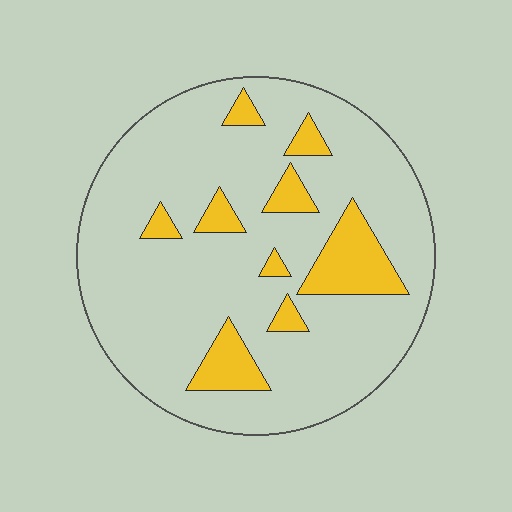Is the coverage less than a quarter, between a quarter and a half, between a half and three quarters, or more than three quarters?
Less than a quarter.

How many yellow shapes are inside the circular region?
9.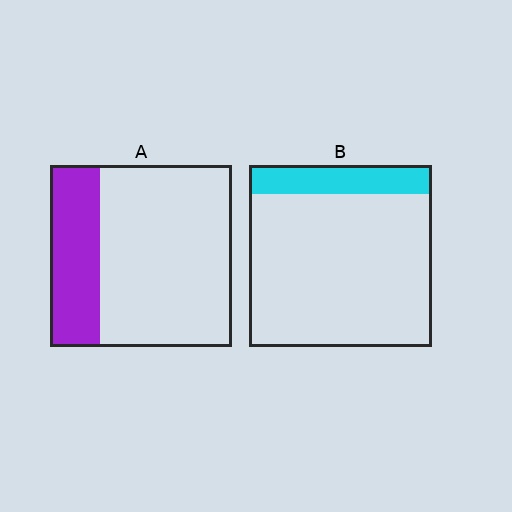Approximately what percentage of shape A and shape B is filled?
A is approximately 25% and B is approximately 15%.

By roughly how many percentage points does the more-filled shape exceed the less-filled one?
By roughly 10 percentage points (A over B).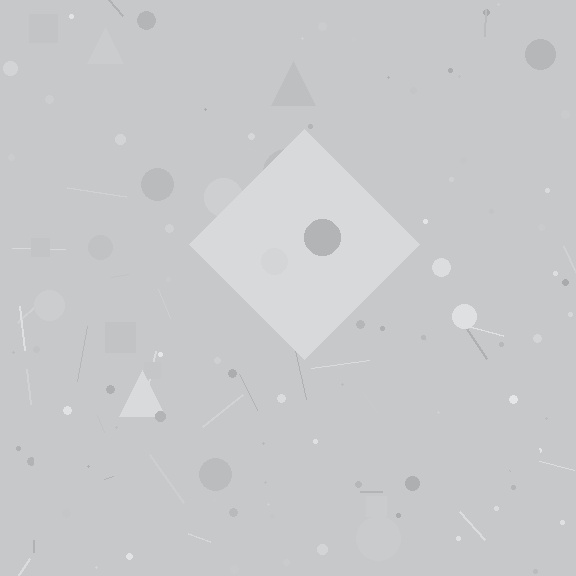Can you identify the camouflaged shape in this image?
The camouflaged shape is a diamond.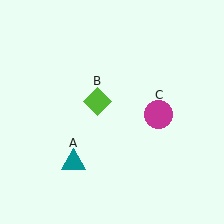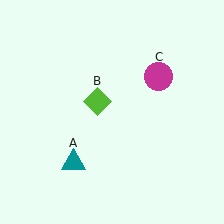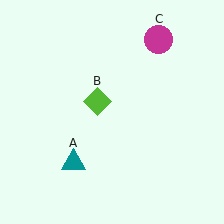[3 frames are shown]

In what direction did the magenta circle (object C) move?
The magenta circle (object C) moved up.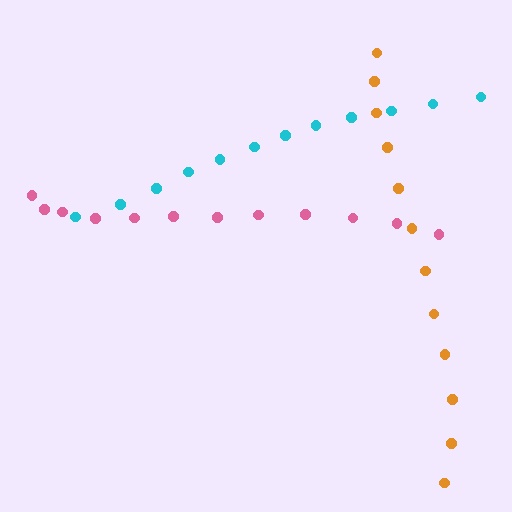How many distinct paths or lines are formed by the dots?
There are 3 distinct paths.